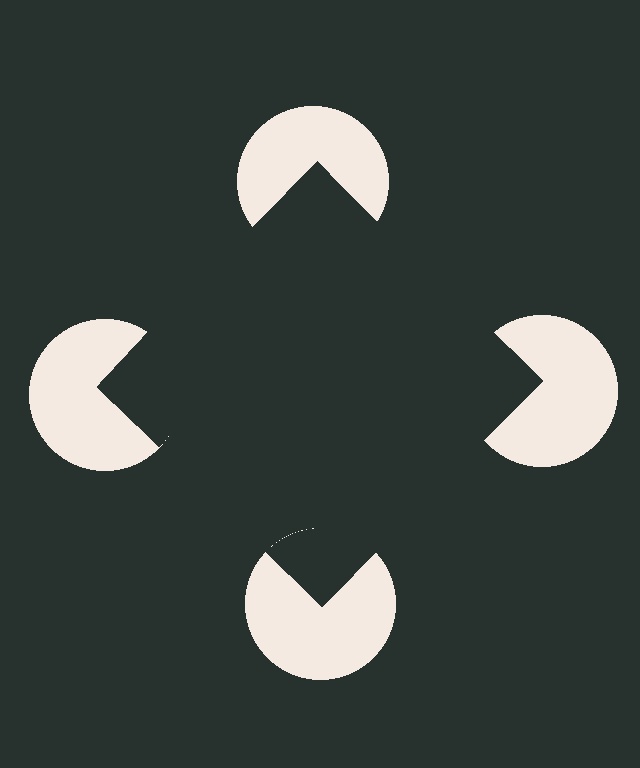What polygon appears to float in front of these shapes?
An illusory square — its edges are inferred from the aligned wedge cuts in the pac-man discs, not physically drawn.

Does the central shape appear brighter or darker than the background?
It typically appears slightly darker than the background, even though no actual brightness change is drawn.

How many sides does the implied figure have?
4 sides.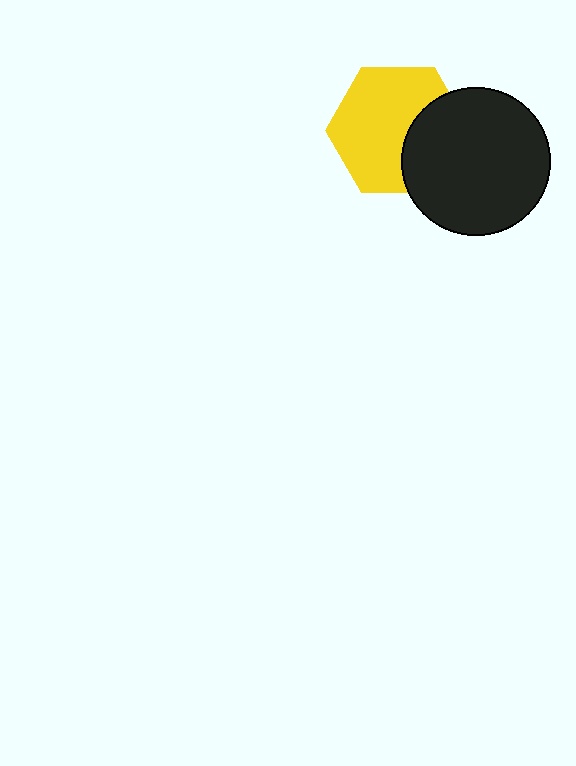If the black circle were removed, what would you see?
You would see the complete yellow hexagon.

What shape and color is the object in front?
The object in front is a black circle.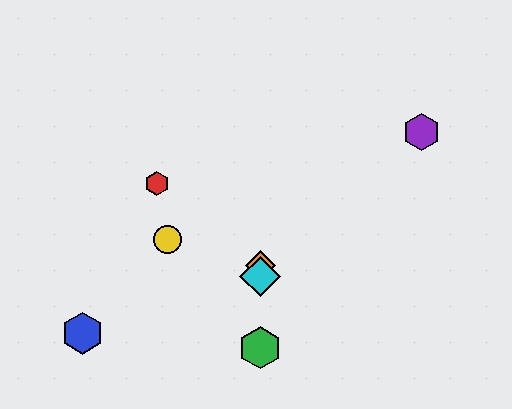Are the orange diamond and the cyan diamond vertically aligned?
Yes, both are at x≈260.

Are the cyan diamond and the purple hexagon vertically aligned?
No, the cyan diamond is at x≈260 and the purple hexagon is at x≈421.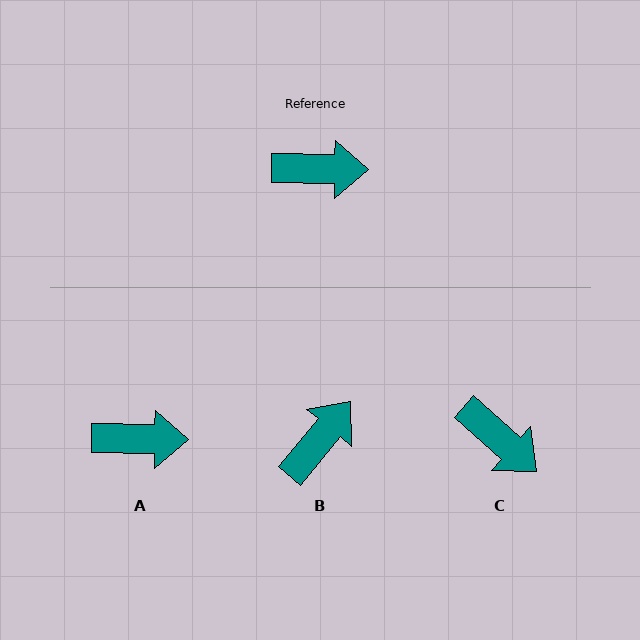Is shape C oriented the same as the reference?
No, it is off by about 41 degrees.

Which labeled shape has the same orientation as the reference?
A.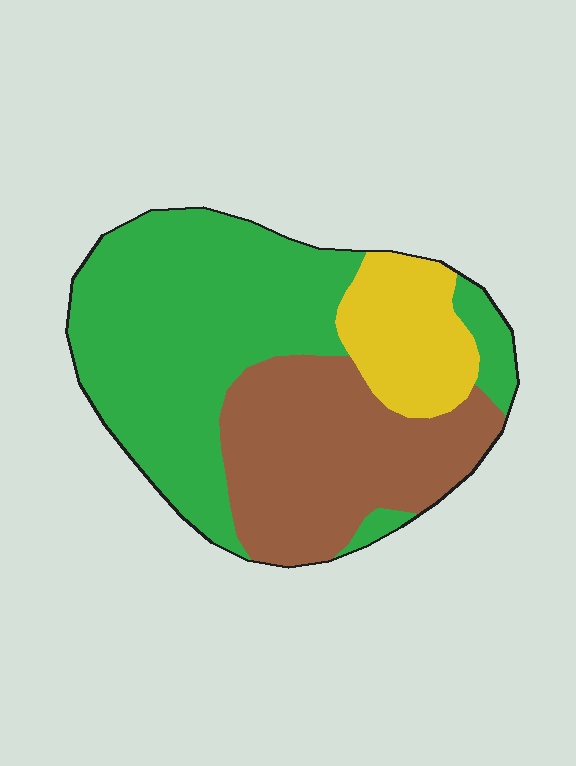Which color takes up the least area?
Yellow, at roughly 15%.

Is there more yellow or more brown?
Brown.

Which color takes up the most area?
Green, at roughly 50%.